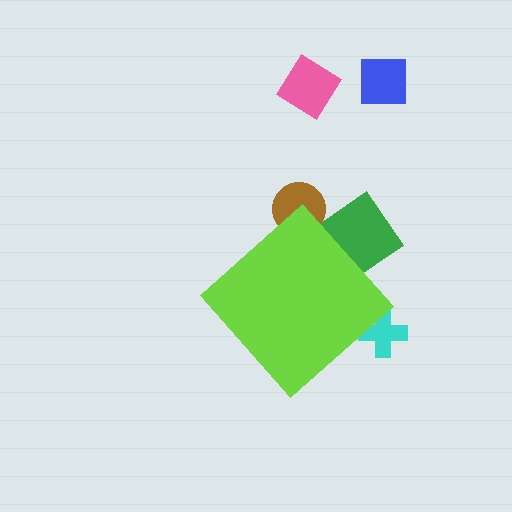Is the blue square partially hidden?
No, the blue square is fully visible.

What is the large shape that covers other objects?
A lime diamond.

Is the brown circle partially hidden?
Yes, the brown circle is partially hidden behind the lime diamond.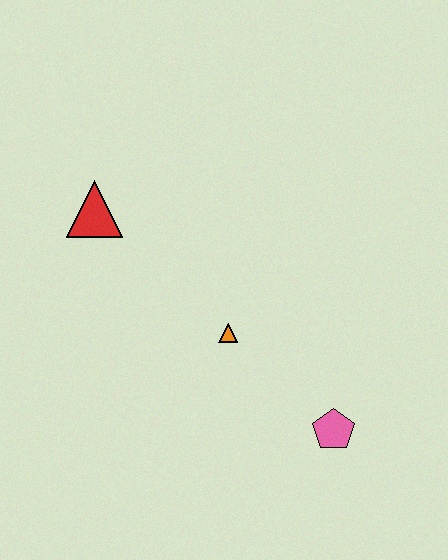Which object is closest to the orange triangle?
The pink pentagon is closest to the orange triangle.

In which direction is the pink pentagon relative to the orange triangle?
The pink pentagon is to the right of the orange triangle.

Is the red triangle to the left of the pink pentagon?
Yes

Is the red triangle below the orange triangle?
No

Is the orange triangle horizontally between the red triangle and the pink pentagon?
Yes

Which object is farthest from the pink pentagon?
The red triangle is farthest from the pink pentagon.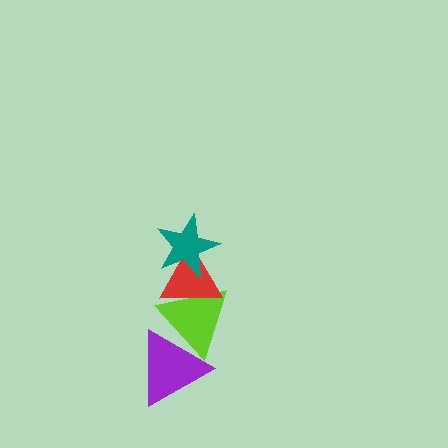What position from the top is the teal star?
The teal star is 1st from the top.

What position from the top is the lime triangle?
The lime triangle is 3rd from the top.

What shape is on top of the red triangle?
The teal star is on top of the red triangle.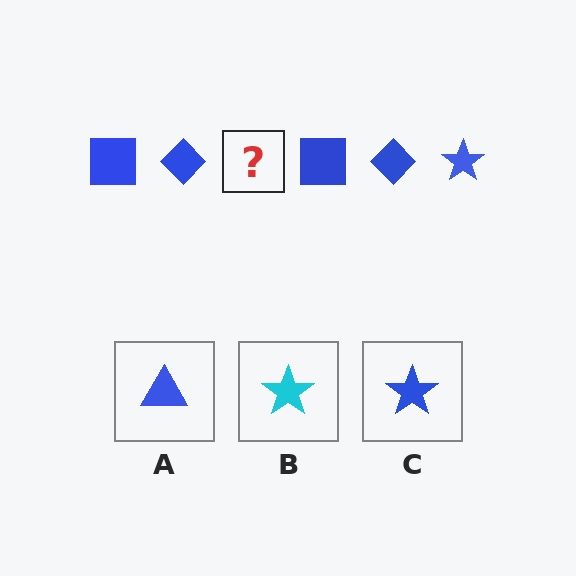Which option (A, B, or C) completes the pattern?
C.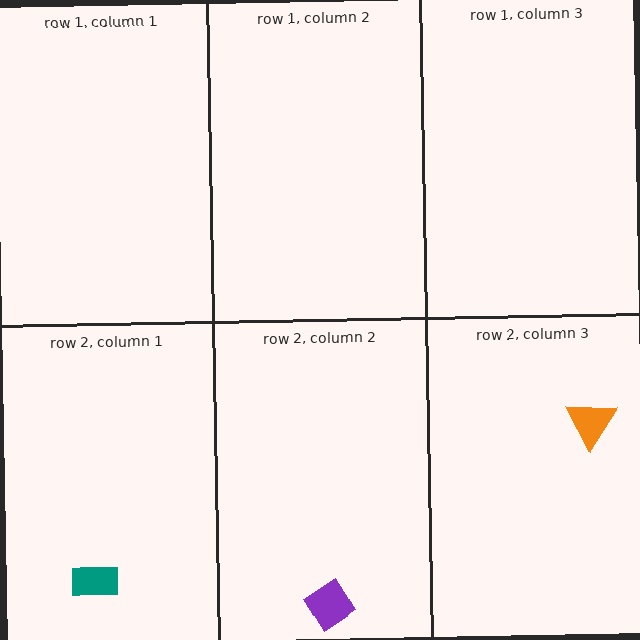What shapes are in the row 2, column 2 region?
The purple diamond.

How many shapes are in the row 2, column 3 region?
1.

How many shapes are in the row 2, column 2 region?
1.